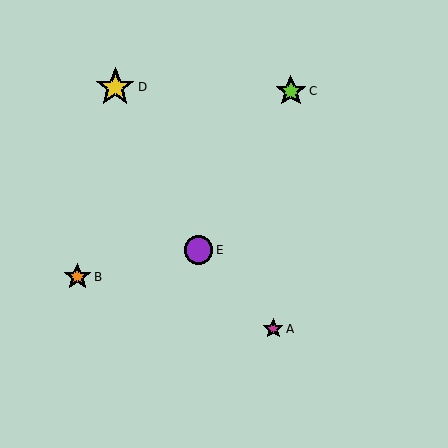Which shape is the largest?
The yellow star (labeled D) is the largest.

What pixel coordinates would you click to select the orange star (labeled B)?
Click at (77, 277) to select the orange star B.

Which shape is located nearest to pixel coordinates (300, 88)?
The lime star (labeled C) at (291, 91) is nearest to that location.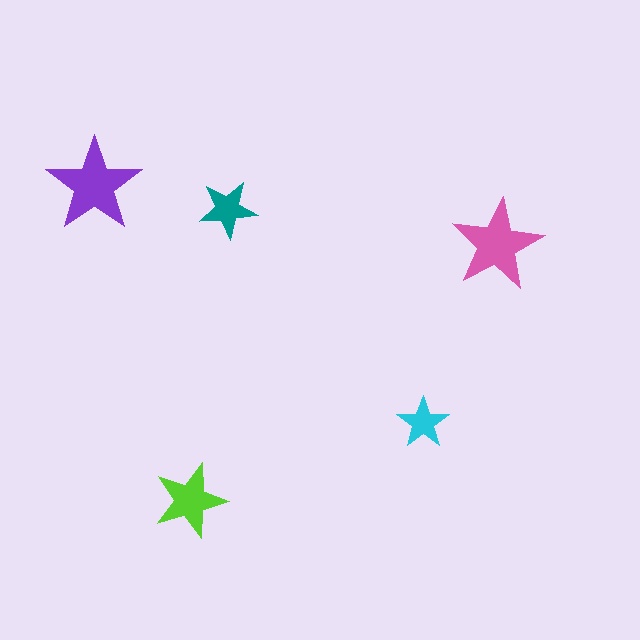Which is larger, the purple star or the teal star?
The purple one.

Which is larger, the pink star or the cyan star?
The pink one.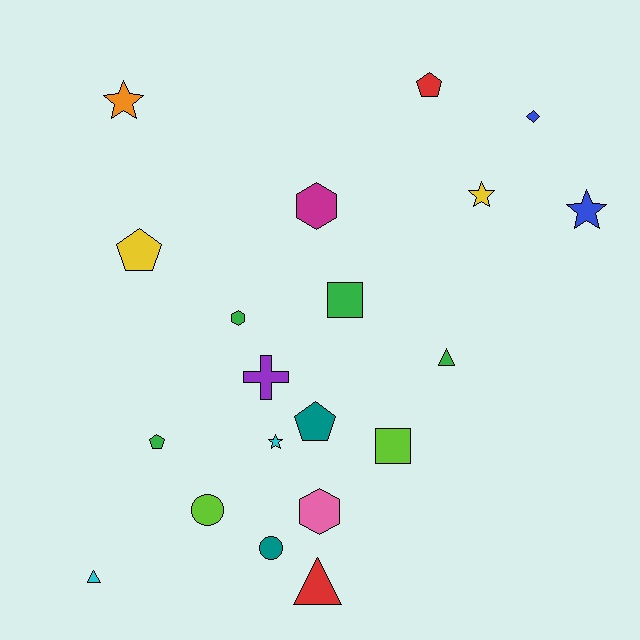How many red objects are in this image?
There are 2 red objects.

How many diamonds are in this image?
There is 1 diamond.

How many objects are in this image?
There are 20 objects.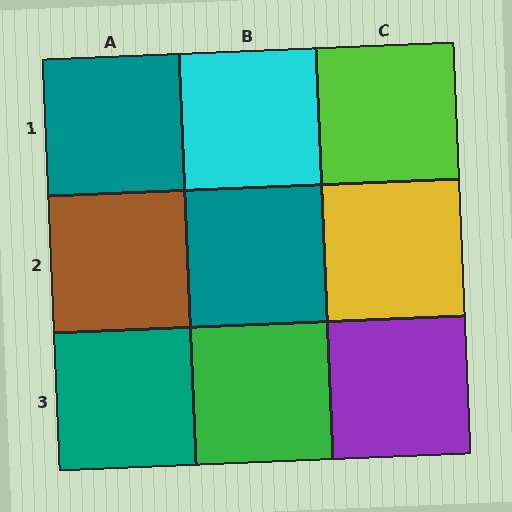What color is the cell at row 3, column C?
Purple.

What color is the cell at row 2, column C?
Yellow.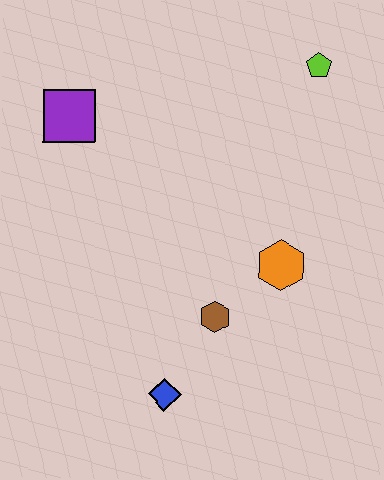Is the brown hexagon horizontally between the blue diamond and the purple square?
No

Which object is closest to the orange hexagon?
The brown hexagon is closest to the orange hexagon.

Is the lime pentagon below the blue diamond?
No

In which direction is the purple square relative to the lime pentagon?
The purple square is to the left of the lime pentagon.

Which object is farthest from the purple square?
The blue diamond is farthest from the purple square.